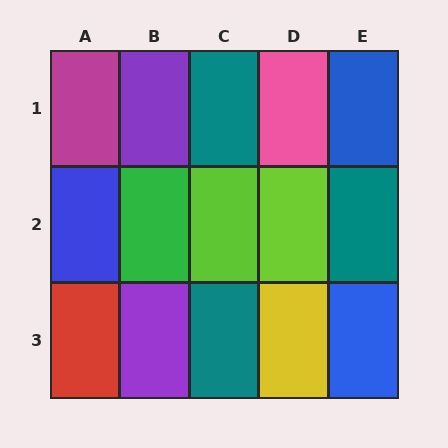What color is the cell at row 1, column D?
Pink.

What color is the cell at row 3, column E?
Blue.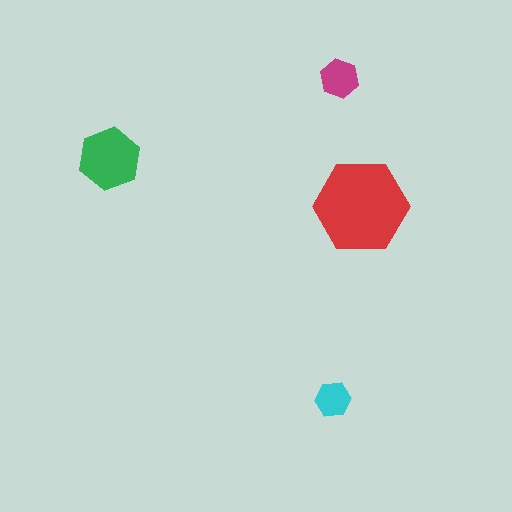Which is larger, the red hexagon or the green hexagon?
The red one.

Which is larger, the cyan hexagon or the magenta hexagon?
The magenta one.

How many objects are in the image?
There are 4 objects in the image.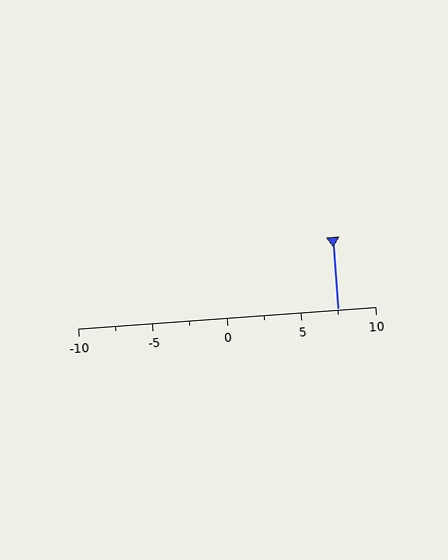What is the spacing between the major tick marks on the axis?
The major ticks are spaced 5 apart.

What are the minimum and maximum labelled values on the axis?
The axis runs from -10 to 10.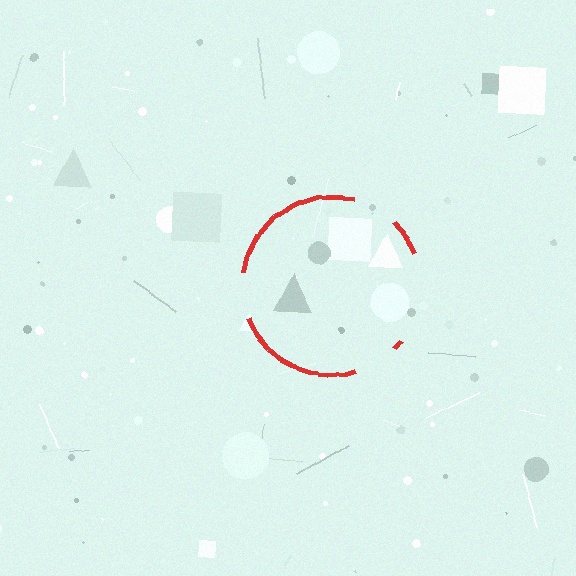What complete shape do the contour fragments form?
The contour fragments form a circle.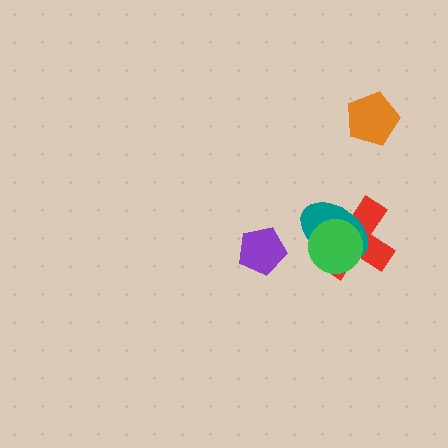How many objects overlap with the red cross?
2 objects overlap with the red cross.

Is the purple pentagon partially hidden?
No, no other shape covers it.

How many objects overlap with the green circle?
2 objects overlap with the green circle.